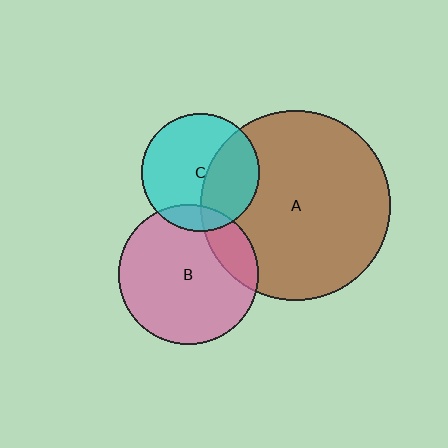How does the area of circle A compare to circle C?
Approximately 2.6 times.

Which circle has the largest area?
Circle A (brown).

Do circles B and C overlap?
Yes.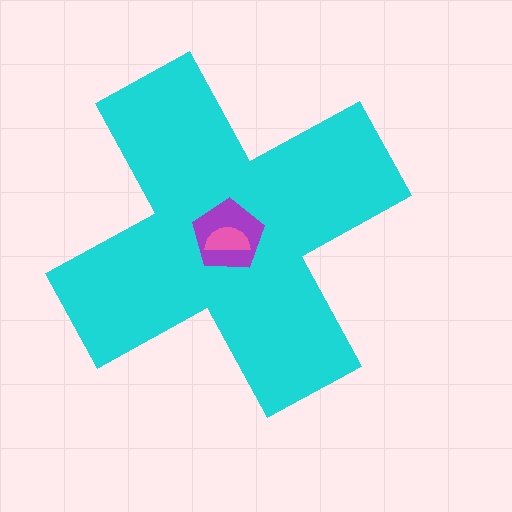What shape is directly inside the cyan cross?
The purple pentagon.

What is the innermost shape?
The pink semicircle.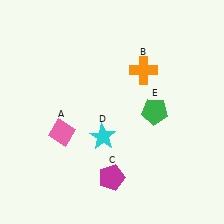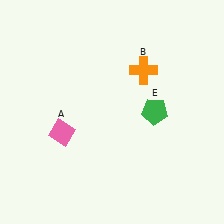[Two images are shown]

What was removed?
The cyan star (D), the magenta pentagon (C) were removed in Image 2.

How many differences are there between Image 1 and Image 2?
There are 2 differences between the two images.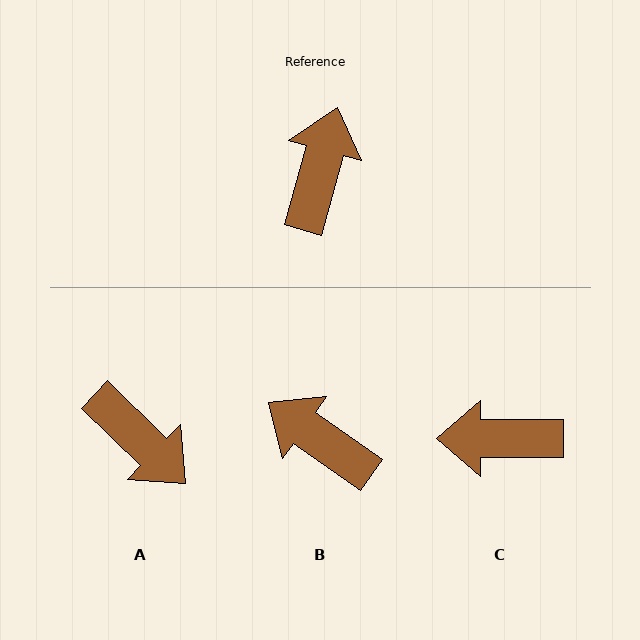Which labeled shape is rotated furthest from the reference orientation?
A, about 119 degrees away.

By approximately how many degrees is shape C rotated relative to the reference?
Approximately 106 degrees counter-clockwise.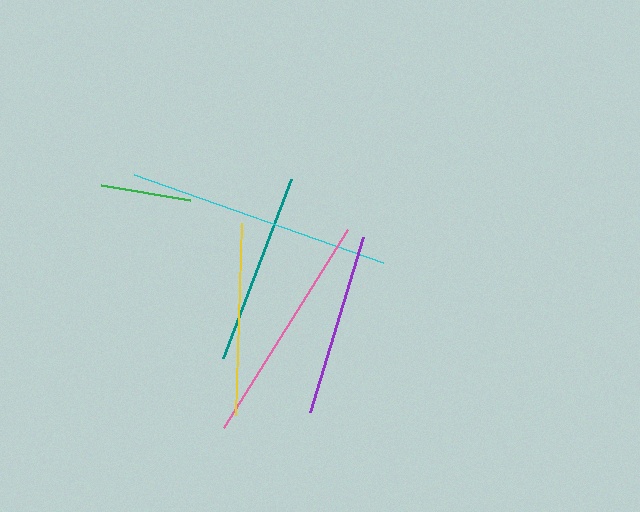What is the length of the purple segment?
The purple segment is approximately 183 pixels long.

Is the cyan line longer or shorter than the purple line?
The cyan line is longer than the purple line.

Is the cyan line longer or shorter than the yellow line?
The cyan line is longer than the yellow line.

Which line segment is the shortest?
The green line is the shortest at approximately 90 pixels.